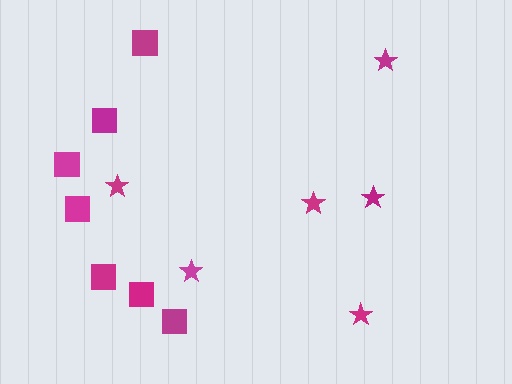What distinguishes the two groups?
There are 2 groups: one group of stars (6) and one group of squares (7).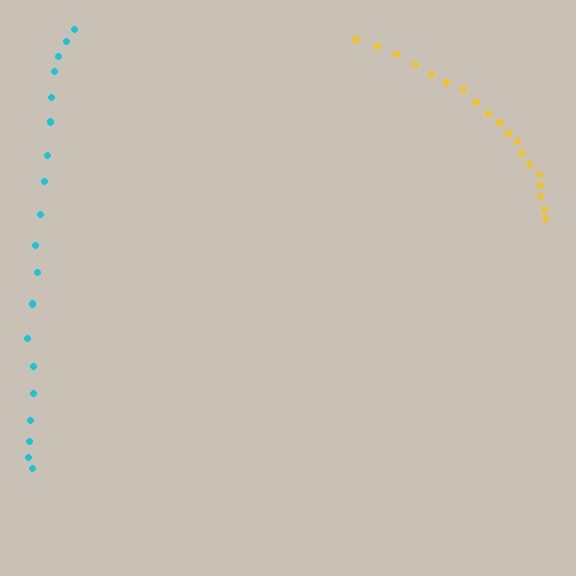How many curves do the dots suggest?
There are 2 distinct paths.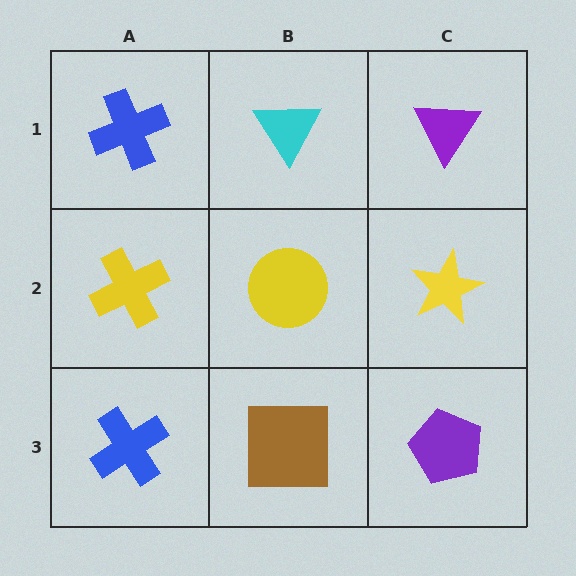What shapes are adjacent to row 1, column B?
A yellow circle (row 2, column B), a blue cross (row 1, column A), a purple triangle (row 1, column C).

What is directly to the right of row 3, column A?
A brown square.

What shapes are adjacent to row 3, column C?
A yellow star (row 2, column C), a brown square (row 3, column B).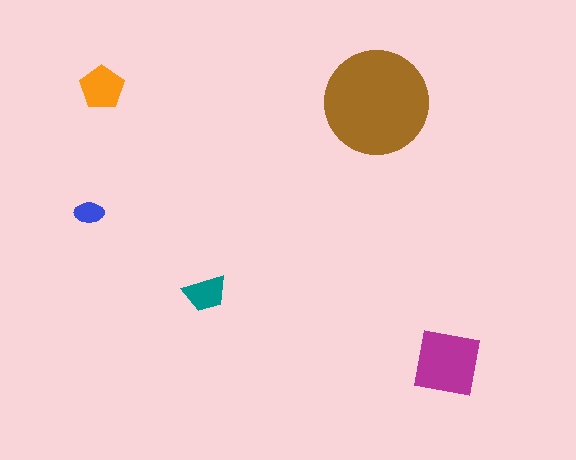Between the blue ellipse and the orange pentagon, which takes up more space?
The orange pentagon.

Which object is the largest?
The brown circle.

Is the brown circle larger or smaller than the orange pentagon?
Larger.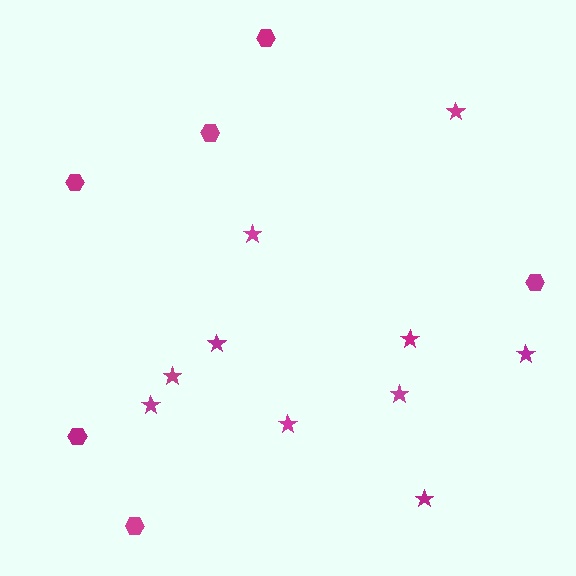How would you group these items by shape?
There are 2 groups: one group of stars (10) and one group of hexagons (6).